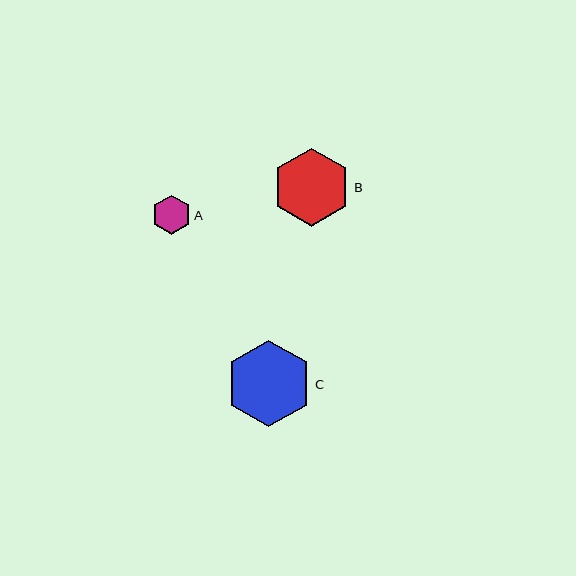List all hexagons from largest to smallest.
From largest to smallest: C, B, A.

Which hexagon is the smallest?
Hexagon A is the smallest with a size of approximately 39 pixels.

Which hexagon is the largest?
Hexagon C is the largest with a size of approximately 87 pixels.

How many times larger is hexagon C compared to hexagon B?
Hexagon C is approximately 1.1 times the size of hexagon B.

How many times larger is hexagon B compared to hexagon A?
Hexagon B is approximately 2.0 times the size of hexagon A.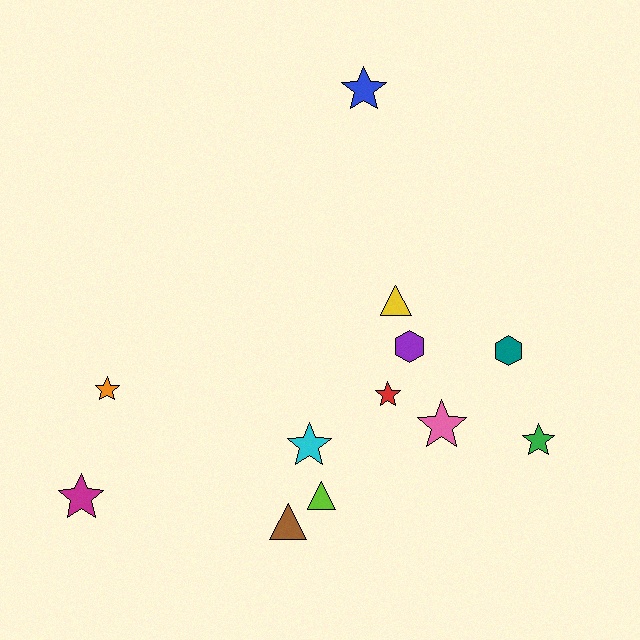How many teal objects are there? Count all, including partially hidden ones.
There is 1 teal object.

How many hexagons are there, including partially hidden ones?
There are 2 hexagons.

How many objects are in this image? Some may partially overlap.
There are 12 objects.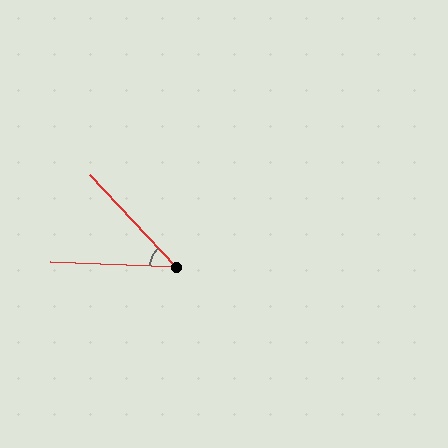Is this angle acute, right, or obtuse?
It is acute.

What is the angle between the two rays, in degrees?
Approximately 45 degrees.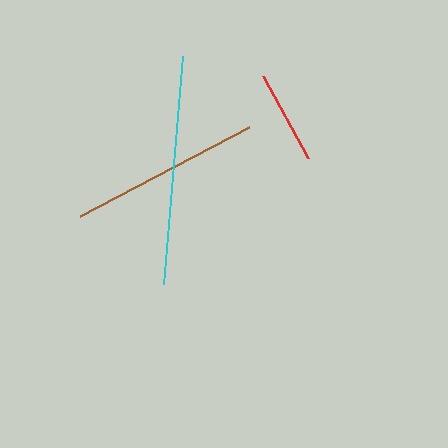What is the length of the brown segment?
The brown segment is approximately 191 pixels long.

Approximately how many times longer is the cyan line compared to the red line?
The cyan line is approximately 2.4 times the length of the red line.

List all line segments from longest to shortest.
From longest to shortest: cyan, brown, red.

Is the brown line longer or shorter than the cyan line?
The cyan line is longer than the brown line.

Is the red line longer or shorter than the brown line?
The brown line is longer than the red line.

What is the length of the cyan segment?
The cyan segment is approximately 228 pixels long.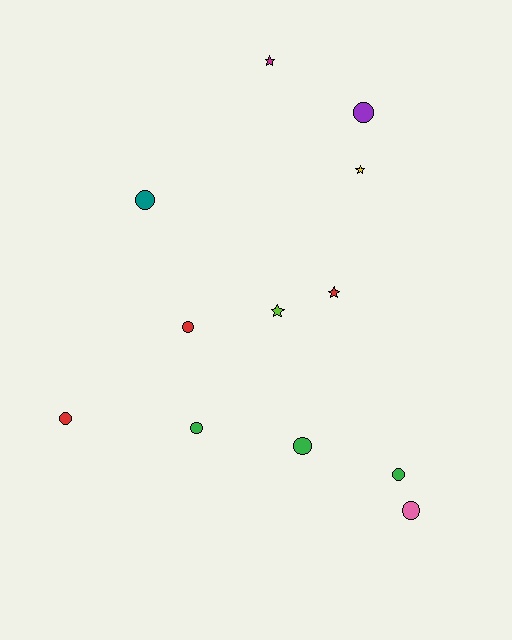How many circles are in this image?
There are 8 circles.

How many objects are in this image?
There are 12 objects.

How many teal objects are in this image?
There is 1 teal object.